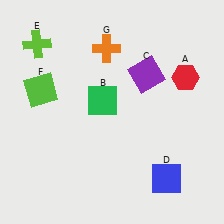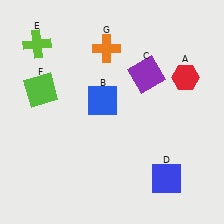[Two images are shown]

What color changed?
The square (B) changed from green in Image 1 to blue in Image 2.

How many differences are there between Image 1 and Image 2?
There is 1 difference between the two images.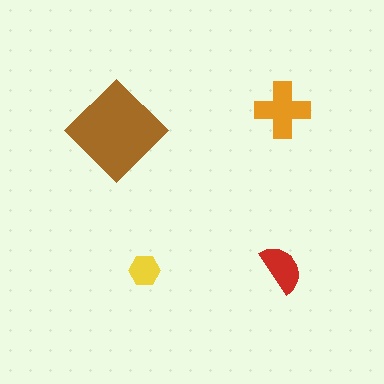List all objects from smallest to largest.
The yellow hexagon, the red semicircle, the orange cross, the brown diamond.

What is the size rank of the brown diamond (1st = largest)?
1st.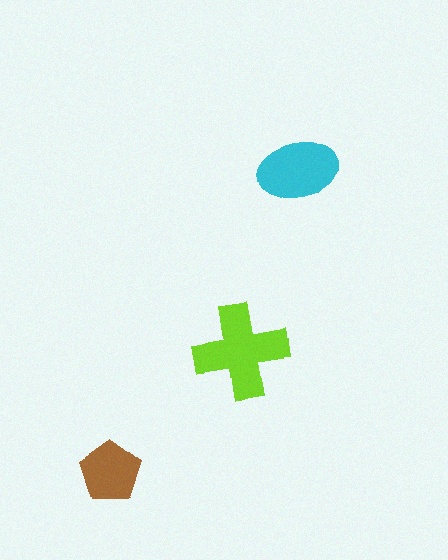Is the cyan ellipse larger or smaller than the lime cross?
Smaller.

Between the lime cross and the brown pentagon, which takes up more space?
The lime cross.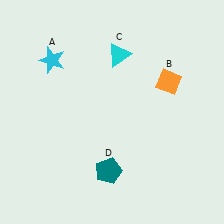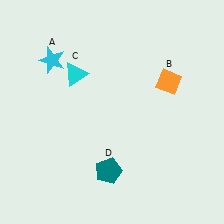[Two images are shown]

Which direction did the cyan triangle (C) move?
The cyan triangle (C) moved left.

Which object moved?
The cyan triangle (C) moved left.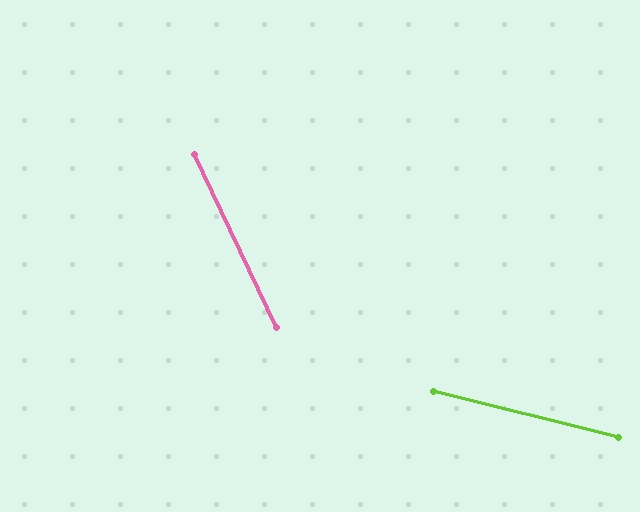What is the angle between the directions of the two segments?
Approximately 51 degrees.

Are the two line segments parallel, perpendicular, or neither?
Neither parallel nor perpendicular — they differ by about 51°.